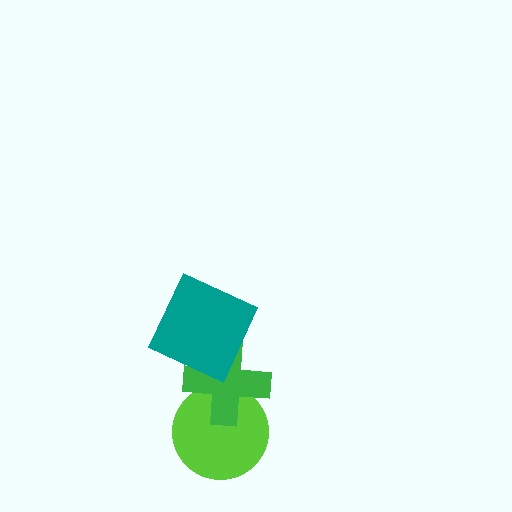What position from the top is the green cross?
The green cross is 2nd from the top.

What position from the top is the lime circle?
The lime circle is 3rd from the top.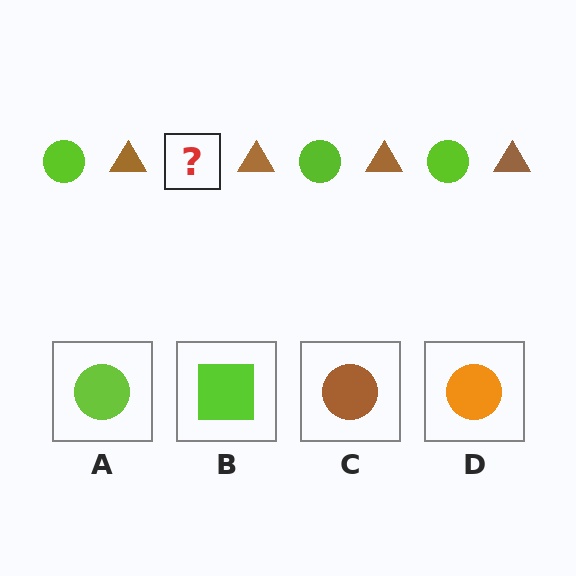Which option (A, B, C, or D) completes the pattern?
A.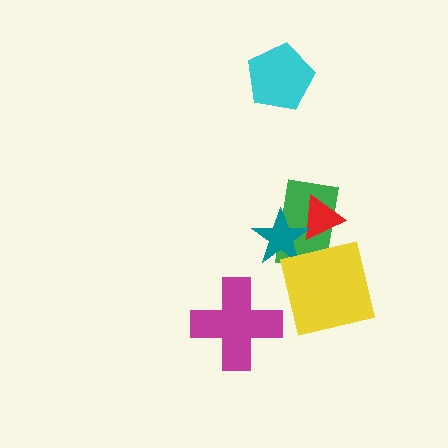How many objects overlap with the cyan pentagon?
0 objects overlap with the cyan pentagon.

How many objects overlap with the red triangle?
2 objects overlap with the red triangle.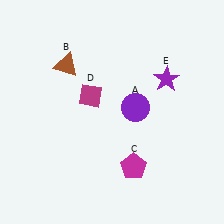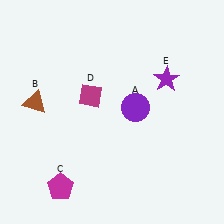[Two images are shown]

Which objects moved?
The objects that moved are: the brown triangle (B), the magenta pentagon (C).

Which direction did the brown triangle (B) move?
The brown triangle (B) moved down.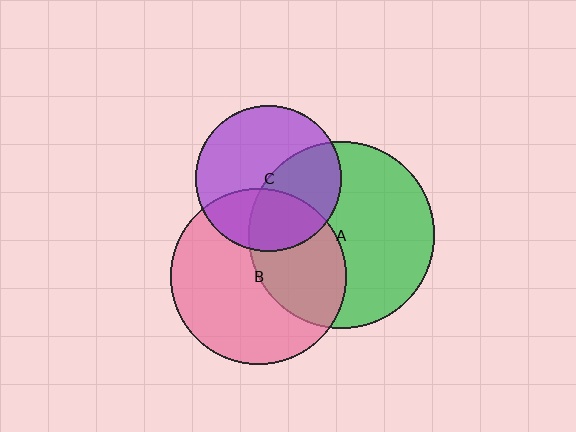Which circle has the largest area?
Circle A (green).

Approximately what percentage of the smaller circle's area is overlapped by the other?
Approximately 40%.